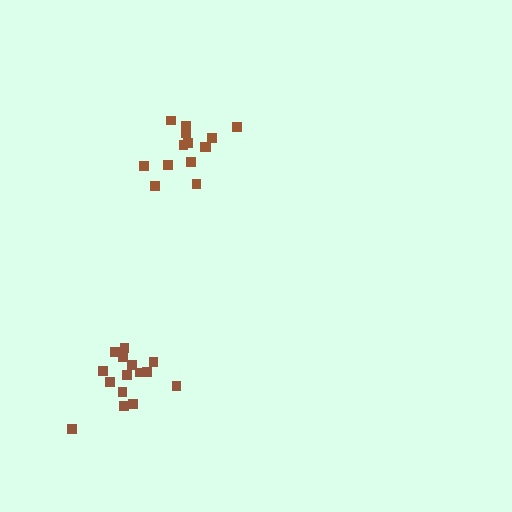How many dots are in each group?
Group 1: 15 dots, Group 2: 15 dots (30 total).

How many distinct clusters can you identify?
There are 2 distinct clusters.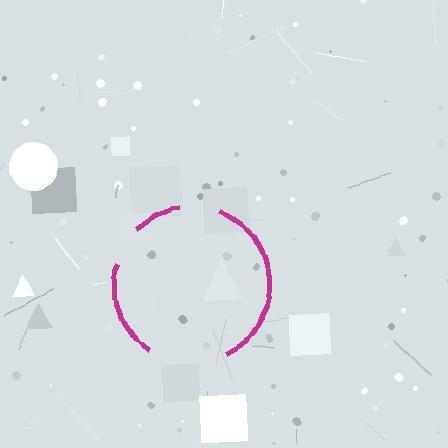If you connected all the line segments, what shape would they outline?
They would outline a circle.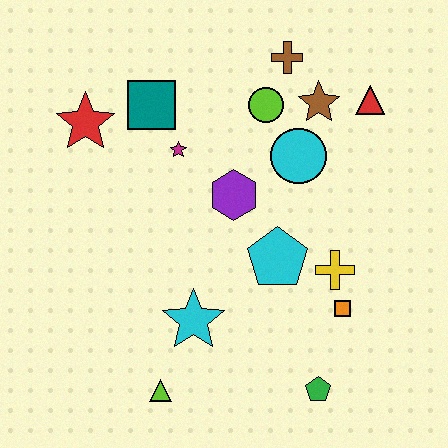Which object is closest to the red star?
The teal square is closest to the red star.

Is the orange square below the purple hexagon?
Yes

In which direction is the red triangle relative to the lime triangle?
The red triangle is above the lime triangle.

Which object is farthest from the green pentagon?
The red star is farthest from the green pentagon.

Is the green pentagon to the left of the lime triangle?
No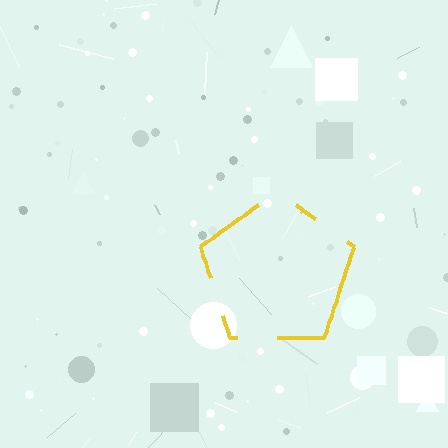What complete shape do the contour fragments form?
The contour fragments form a pentagon.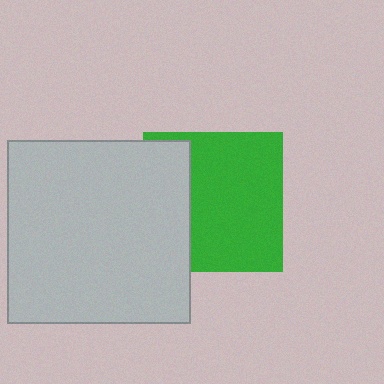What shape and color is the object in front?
The object in front is a light gray square.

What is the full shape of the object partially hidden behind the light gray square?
The partially hidden object is a green square.